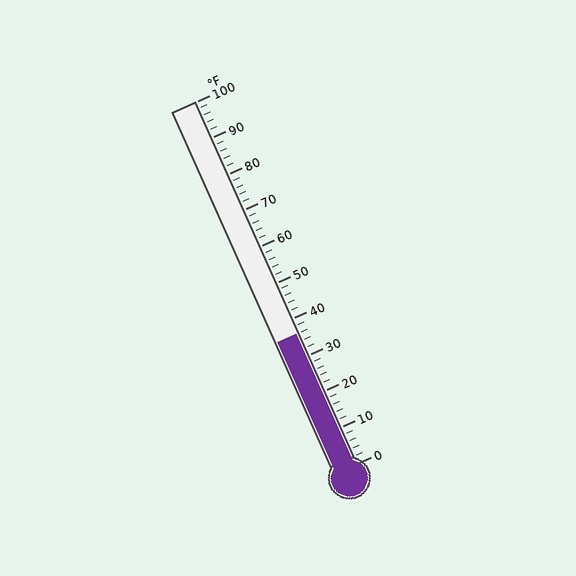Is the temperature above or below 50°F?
The temperature is below 50°F.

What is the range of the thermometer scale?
The thermometer scale ranges from 0°F to 100°F.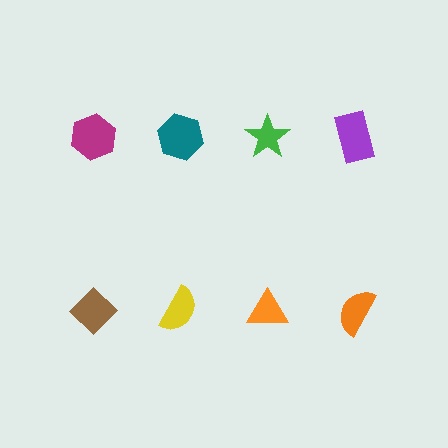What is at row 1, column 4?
A purple rectangle.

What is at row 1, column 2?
A teal hexagon.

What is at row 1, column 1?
A magenta hexagon.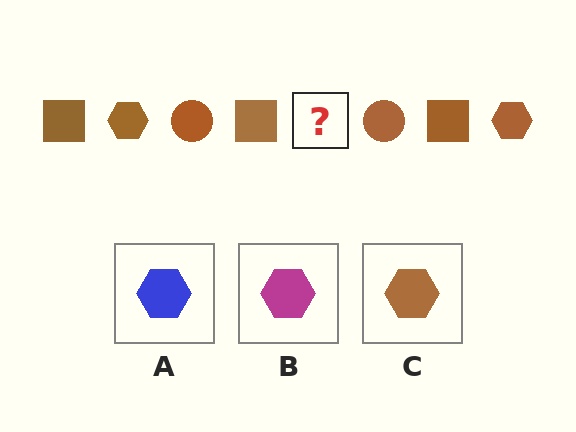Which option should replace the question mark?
Option C.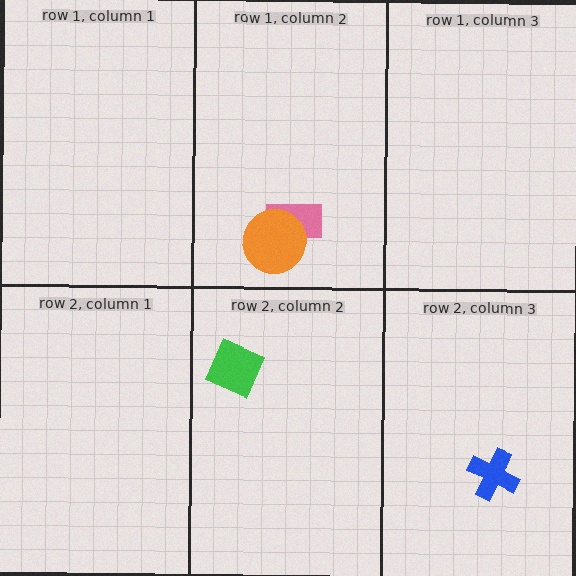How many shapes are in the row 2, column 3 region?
1.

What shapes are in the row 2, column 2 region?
The green square.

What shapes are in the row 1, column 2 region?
The pink rectangle, the orange circle.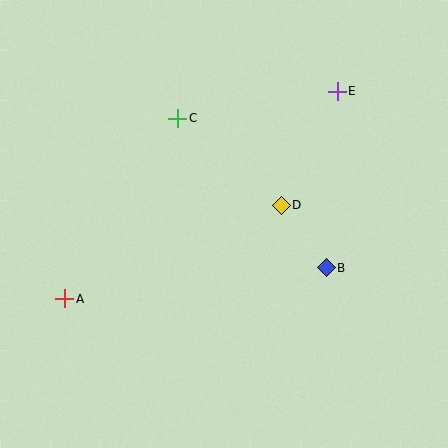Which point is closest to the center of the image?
Point D at (281, 205) is closest to the center.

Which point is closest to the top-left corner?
Point C is closest to the top-left corner.